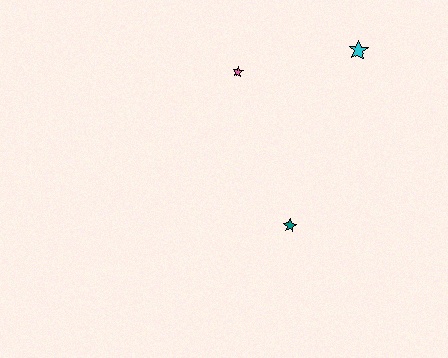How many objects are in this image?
There are 3 objects.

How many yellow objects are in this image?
There are no yellow objects.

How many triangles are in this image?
There are no triangles.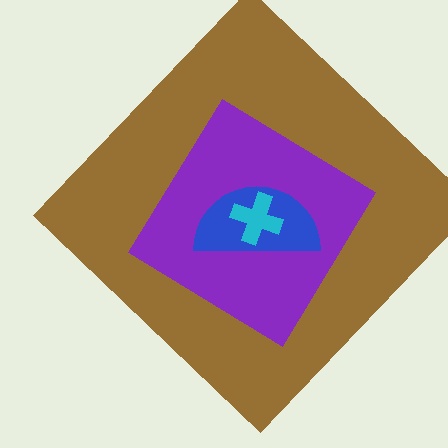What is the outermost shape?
The brown diamond.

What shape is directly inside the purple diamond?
The blue semicircle.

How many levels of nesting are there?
4.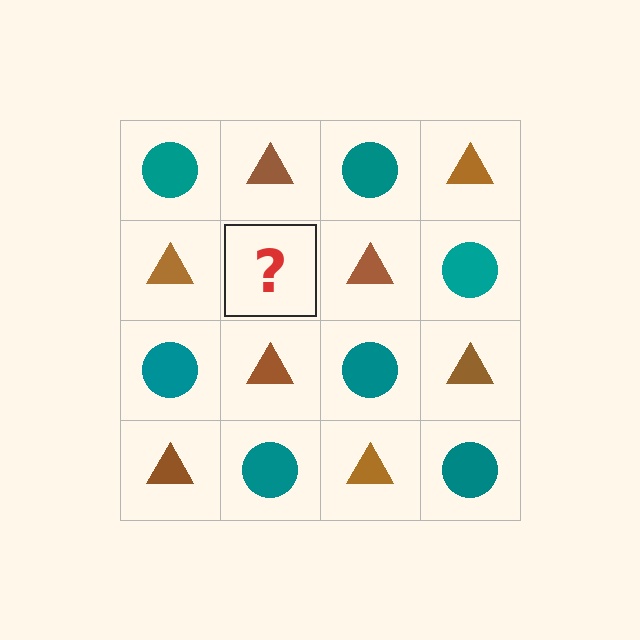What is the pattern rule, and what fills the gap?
The rule is that it alternates teal circle and brown triangle in a checkerboard pattern. The gap should be filled with a teal circle.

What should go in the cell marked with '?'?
The missing cell should contain a teal circle.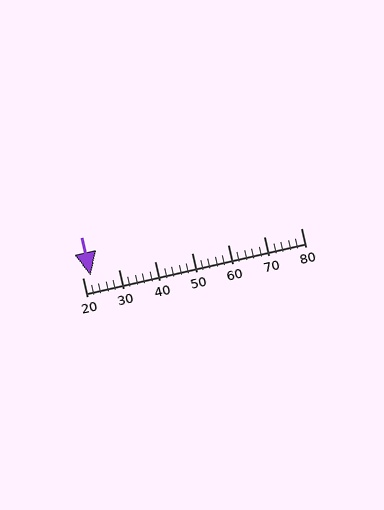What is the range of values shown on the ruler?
The ruler shows values from 20 to 80.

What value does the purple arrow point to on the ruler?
The purple arrow points to approximately 22.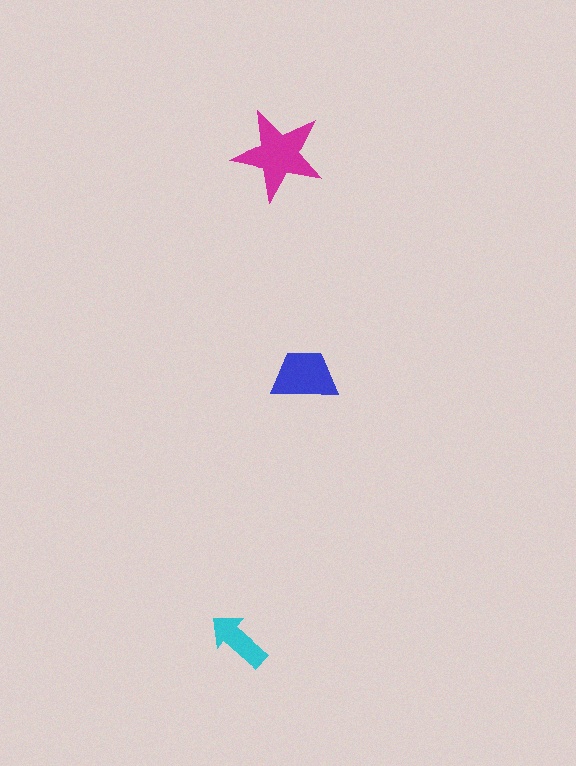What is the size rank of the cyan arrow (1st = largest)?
3rd.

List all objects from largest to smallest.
The magenta star, the blue trapezoid, the cyan arrow.